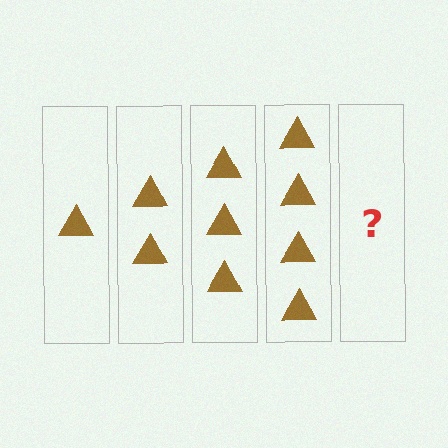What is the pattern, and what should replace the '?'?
The pattern is that each step adds one more triangle. The '?' should be 5 triangles.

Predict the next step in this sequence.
The next step is 5 triangles.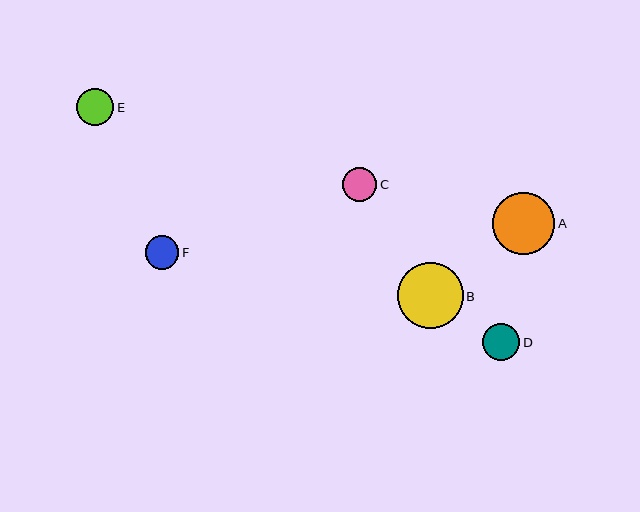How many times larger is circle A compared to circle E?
Circle A is approximately 1.7 times the size of circle E.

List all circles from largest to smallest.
From largest to smallest: B, A, E, D, C, F.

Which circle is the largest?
Circle B is the largest with a size of approximately 66 pixels.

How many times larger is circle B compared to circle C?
Circle B is approximately 1.9 times the size of circle C.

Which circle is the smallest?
Circle F is the smallest with a size of approximately 34 pixels.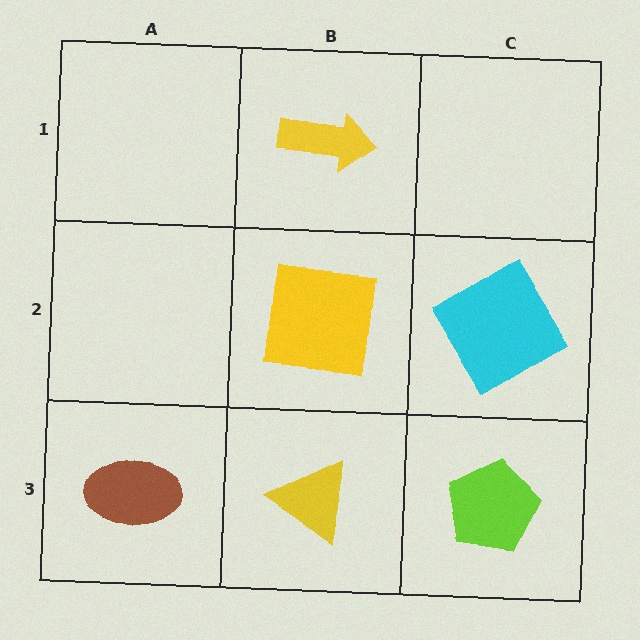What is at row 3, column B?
A yellow triangle.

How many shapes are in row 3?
3 shapes.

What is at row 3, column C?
A lime pentagon.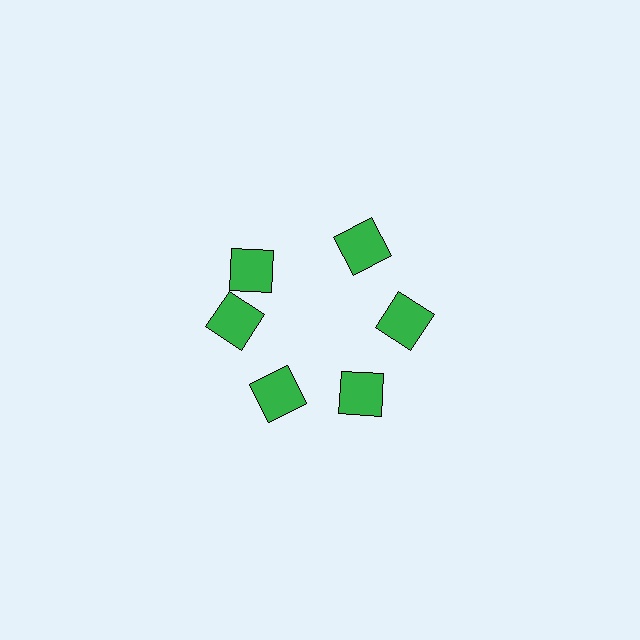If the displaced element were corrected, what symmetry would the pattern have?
It would have 6-fold rotational symmetry — the pattern would map onto itself every 60 degrees.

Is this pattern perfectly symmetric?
No. The 6 green squares are arranged in a ring, but one element near the 11 o'clock position is rotated out of alignment along the ring, breaking the 6-fold rotational symmetry.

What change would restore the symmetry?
The symmetry would be restored by rotating it back into even spacing with its neighbors so that all 6 squares sit at equal angles and equal distance from the center.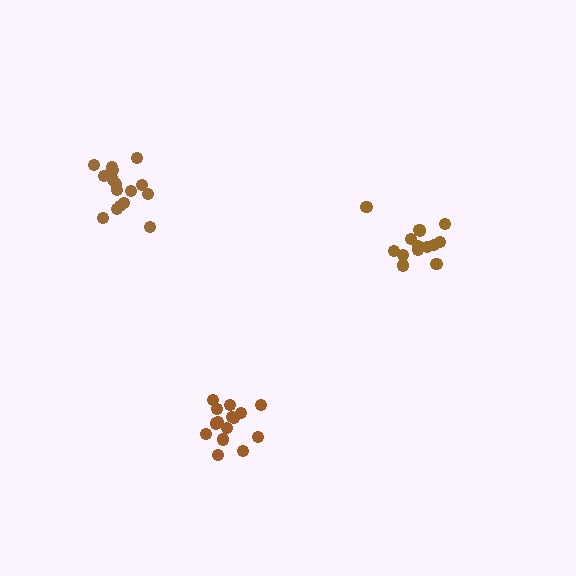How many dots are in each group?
Group 1: 16 dots, Group 2: 14 dots, Group 3: 15 dots (45 total).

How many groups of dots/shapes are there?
There are 3 groups.